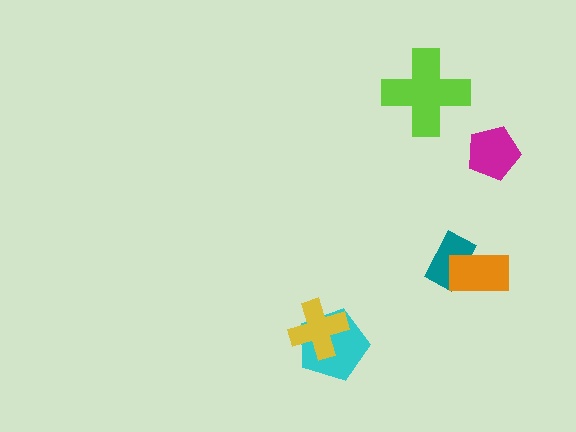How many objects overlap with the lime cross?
0 objects overlap with the lime cross.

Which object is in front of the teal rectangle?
The orange rectangle is in front of the teal rectangle.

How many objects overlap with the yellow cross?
1 object overlaps with the yellow cross.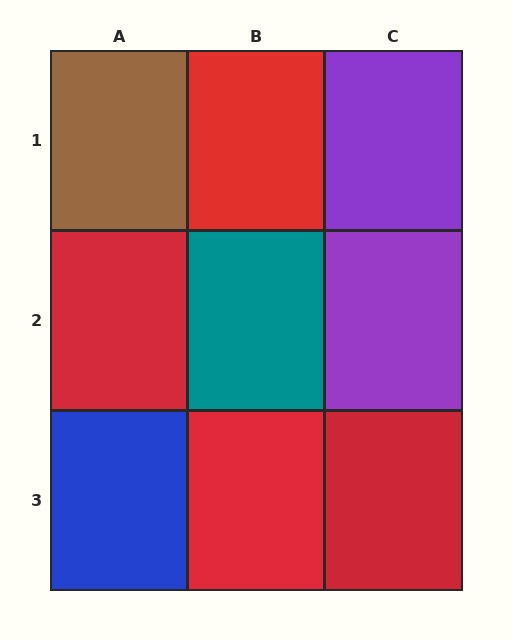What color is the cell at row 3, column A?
Blue.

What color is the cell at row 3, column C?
Red.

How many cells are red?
4 cells are red.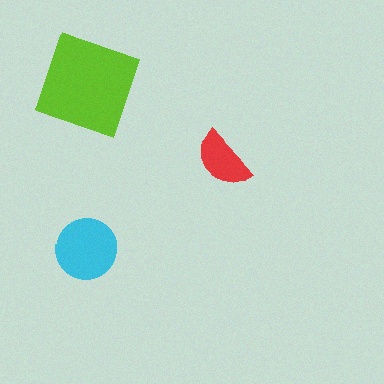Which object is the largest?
The lime square.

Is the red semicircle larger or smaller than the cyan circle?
Smaller.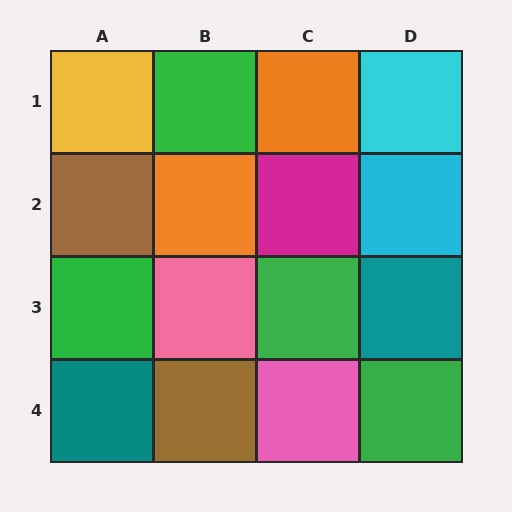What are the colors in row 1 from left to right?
Yellow, green, orange, cyan.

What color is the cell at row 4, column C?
Pink.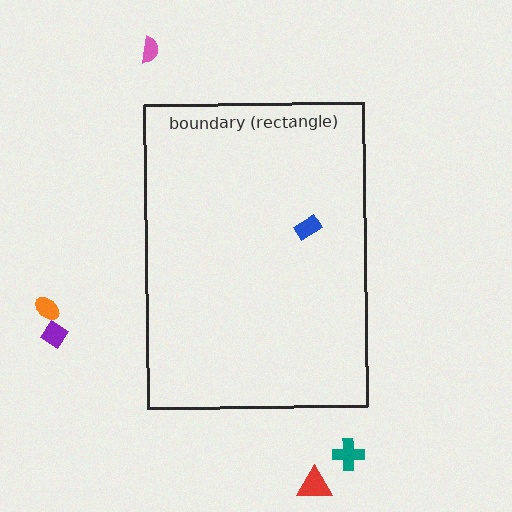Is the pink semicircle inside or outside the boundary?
Outside.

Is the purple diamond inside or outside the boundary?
Outside.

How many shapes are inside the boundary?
1 inside, 5 outside.